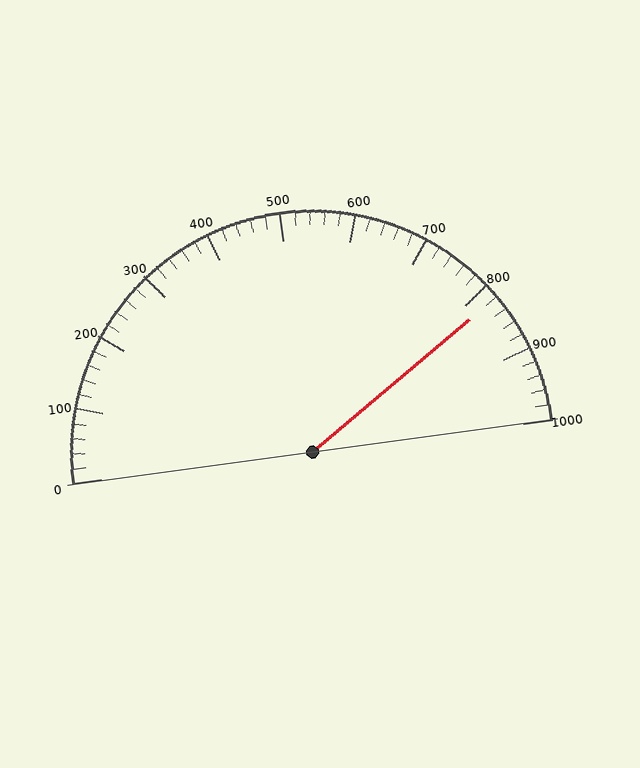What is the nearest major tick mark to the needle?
The nearest major tick mark is 800.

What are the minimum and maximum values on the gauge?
The gauge ranges from 0 to 1000.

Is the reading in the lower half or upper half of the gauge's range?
The reading is in the upper half of the range (0 to 1000).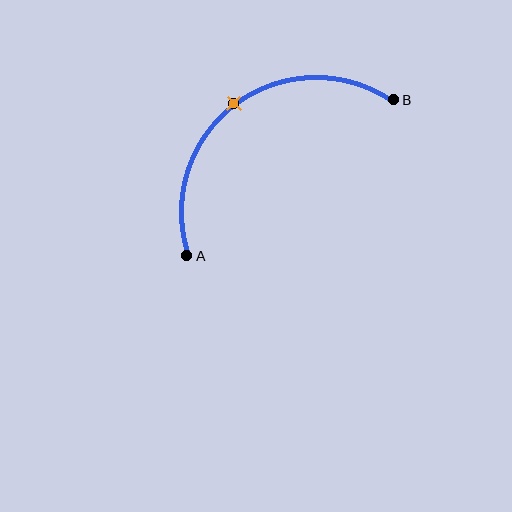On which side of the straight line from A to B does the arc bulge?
The arc bulges above and to the left of the straight line connecting A and B.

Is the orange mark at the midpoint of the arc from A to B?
Yes. The orange mark lies on the arc at equal arc-length from both A and B — it is the arc midpoint.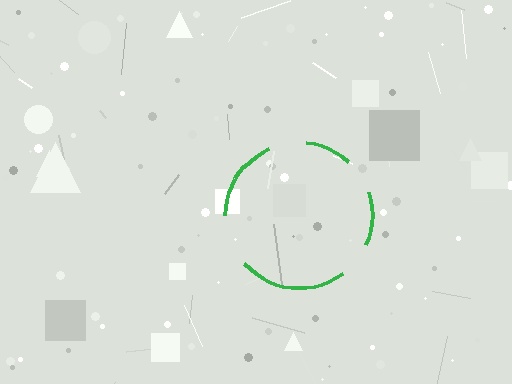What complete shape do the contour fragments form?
The contour fragments form a circle.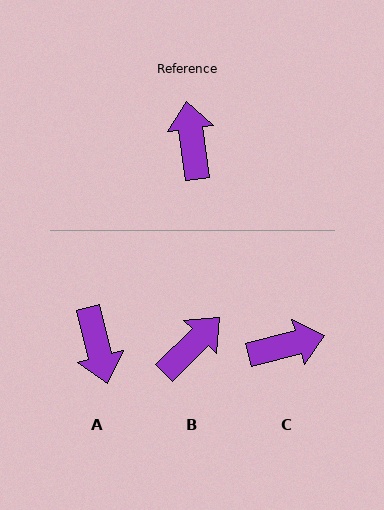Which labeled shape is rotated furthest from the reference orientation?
A, about 174 degrees away.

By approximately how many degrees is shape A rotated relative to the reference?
Approximately 174 degrees clockwise.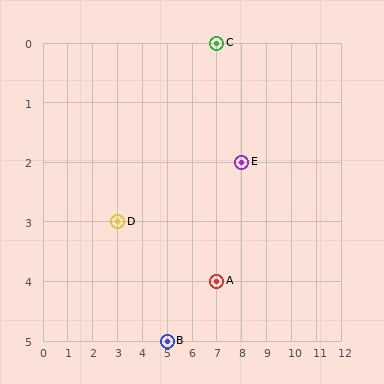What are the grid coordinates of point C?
Point C is at grid coordinates (7, 0).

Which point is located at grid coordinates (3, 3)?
Point D is at (3, 3).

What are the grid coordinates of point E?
Point E is at grid coordinates (8, 2).